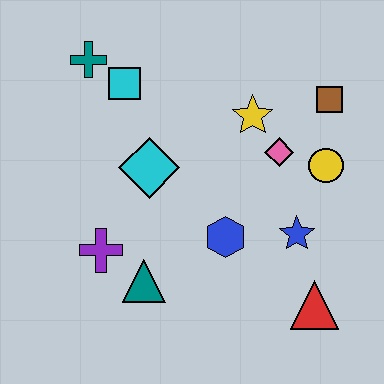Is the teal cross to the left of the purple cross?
Yes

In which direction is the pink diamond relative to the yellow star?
The pink diamond is below the yellow star.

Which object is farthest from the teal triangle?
The brown square is farthest from the teal triangle.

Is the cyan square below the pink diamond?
No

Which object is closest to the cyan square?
The teal cross is closest to the cyan square.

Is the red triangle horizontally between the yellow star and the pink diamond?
No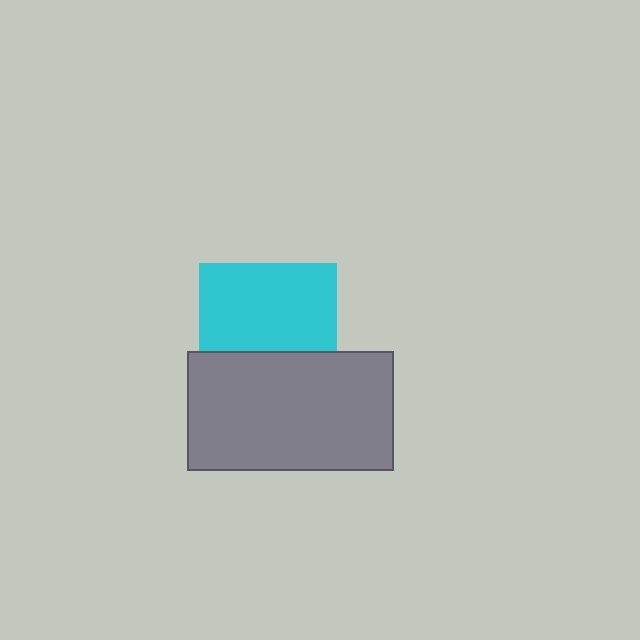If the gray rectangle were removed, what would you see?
You would see the complete cyan square.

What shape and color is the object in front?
The object in front is a gray rectangle.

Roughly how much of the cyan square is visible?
About half of it is visible (roughly 65%).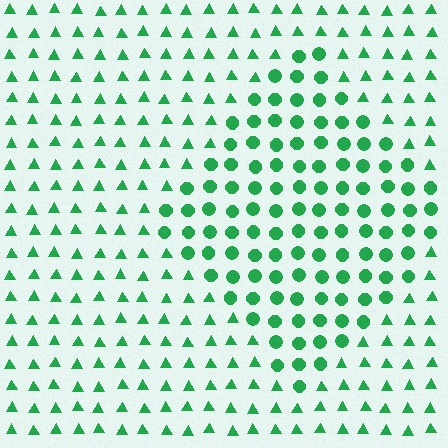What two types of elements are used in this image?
The image uses circles inside the diamond region and triangles outside it.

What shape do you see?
I see a diamond.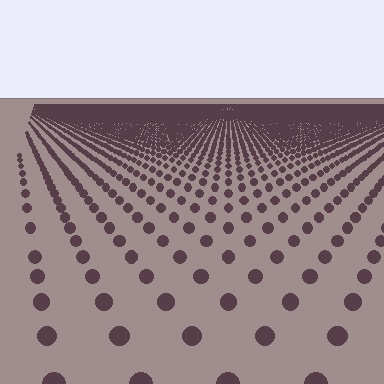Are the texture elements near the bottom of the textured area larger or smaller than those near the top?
Larger. Near the bottom, elements are closer to the viewer and appear at a bigger on-screen size.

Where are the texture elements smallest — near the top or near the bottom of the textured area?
Near the top.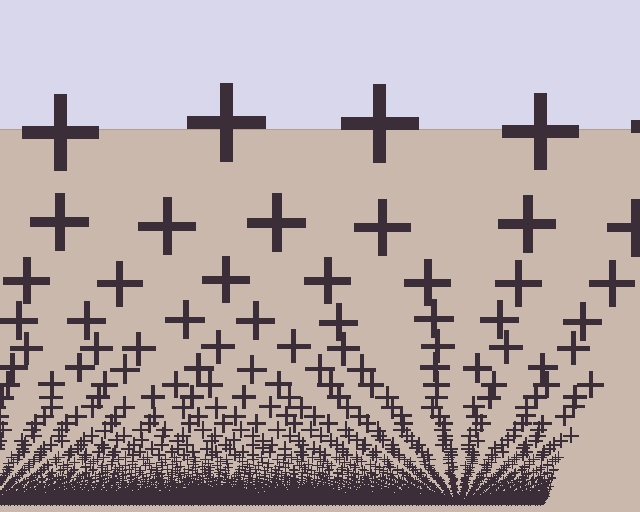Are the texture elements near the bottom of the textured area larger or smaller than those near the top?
Smaller. The gradient is inverted — elements near the bottom are smaller and denser.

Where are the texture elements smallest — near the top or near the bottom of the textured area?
Near the bottom.